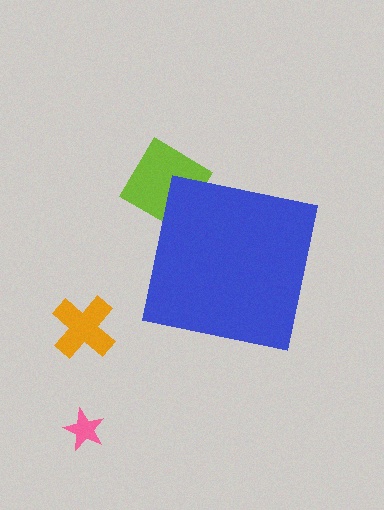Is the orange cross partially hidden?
No, the orange cross is fully visible.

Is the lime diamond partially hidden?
Yes, the lime diamond is partially hidden behind the blue square.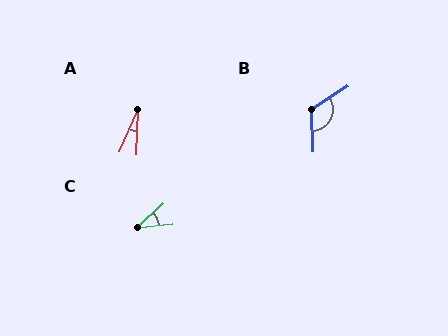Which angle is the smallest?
A, at approximately 22 degrees.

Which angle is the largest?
B, at approximately 121 degrees.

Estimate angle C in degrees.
Approximately 37 degrees.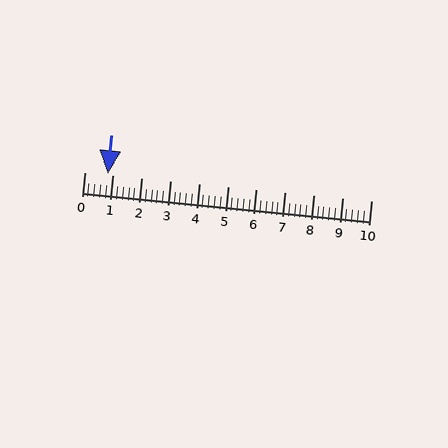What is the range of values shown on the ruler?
The ruler shows values from 0 to 10.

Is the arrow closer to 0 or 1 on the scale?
The arrow is closer to 1.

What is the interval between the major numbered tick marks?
The major tick marks are spaced 1 units apart.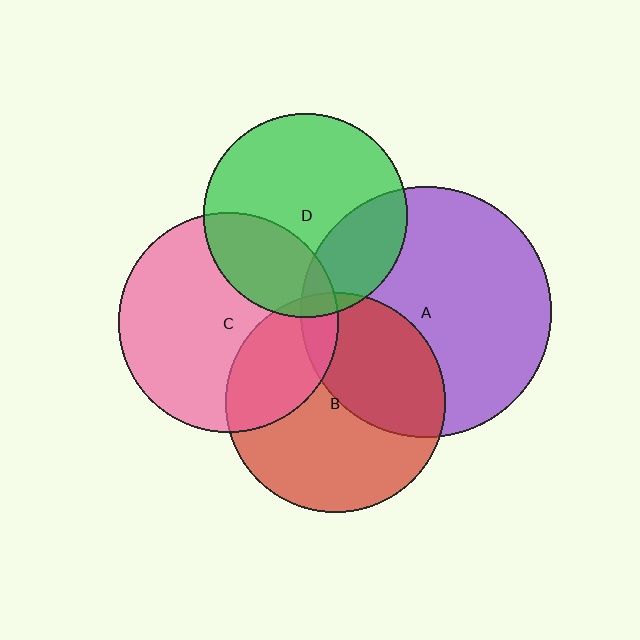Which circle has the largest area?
Circle A (purple).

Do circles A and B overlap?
Yes.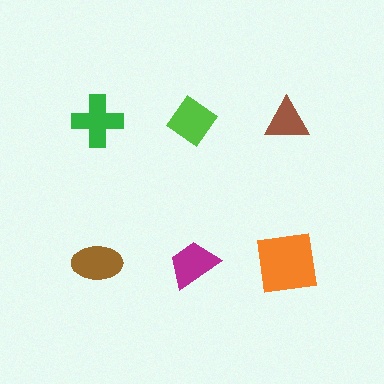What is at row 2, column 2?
A magenta trapezoid.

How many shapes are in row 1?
3 shapes.